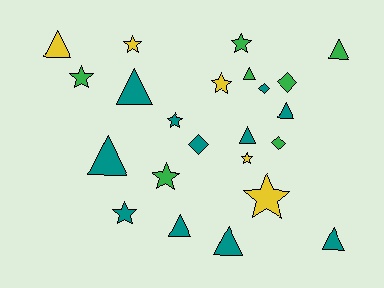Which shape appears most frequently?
Triangle, with 10 objects.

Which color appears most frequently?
Teal, with 11 objects.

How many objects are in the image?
There are 23 objects.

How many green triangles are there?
There are 2 green triangles.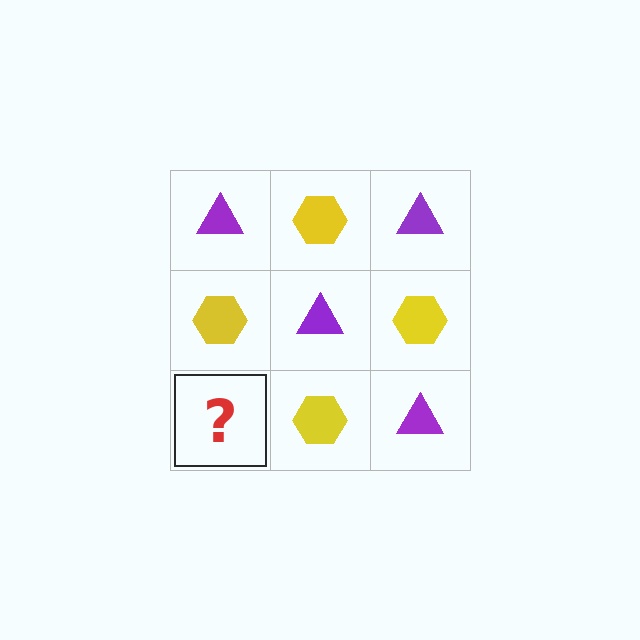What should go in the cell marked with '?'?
The missing cell should contain a purple triangle.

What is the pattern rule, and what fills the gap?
The rule is that it alternates purple triangle and yellow hexagon in a checkerboard pattern. The gap should be filled with a purple triangle.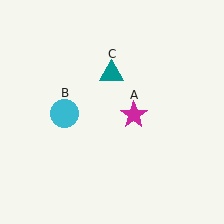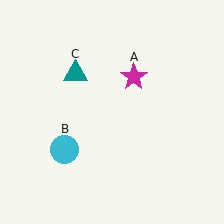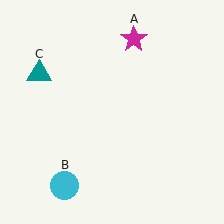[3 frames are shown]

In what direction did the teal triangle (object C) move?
The teal triangle (object C) moved left.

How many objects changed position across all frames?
3 objects changed position: magenta star (object A), cyan circle (object B), teal triangle (object C).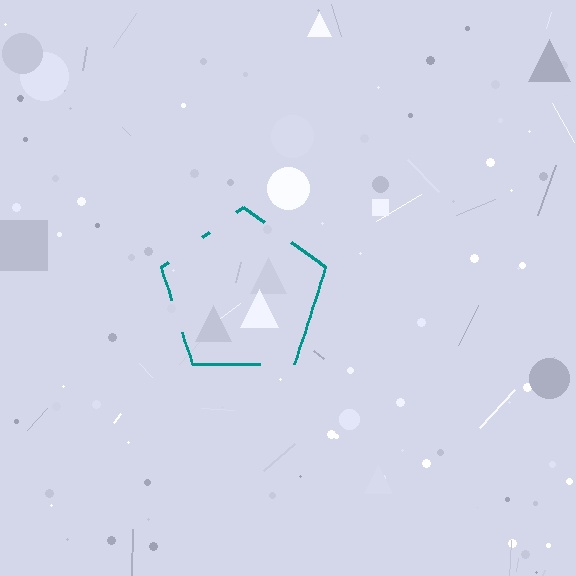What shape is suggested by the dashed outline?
The dashed outline suggests a pentagon.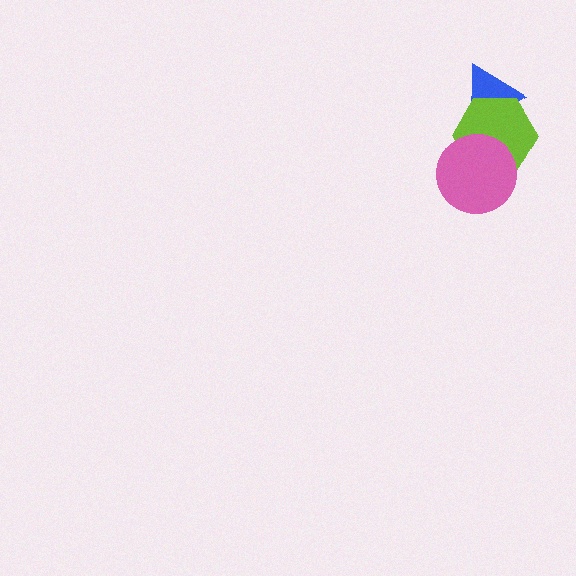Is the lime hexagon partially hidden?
Yes, it is partially covered by another shape.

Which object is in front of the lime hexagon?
The pink circle is in front of the lime hexagon.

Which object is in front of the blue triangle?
The lime hexagon is in front of the blue triangle.